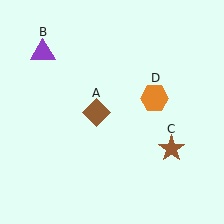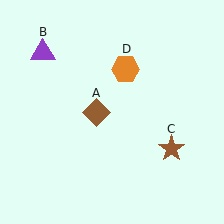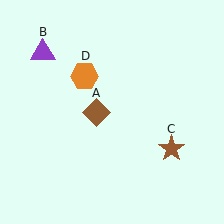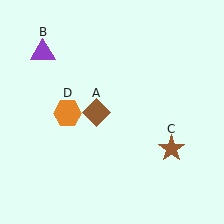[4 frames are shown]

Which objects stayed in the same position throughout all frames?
Brown diamond (object A) and purple triangle (object B) and brown star (object C) remained stationary.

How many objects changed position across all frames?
1 object changed position: orange hexagon (object D).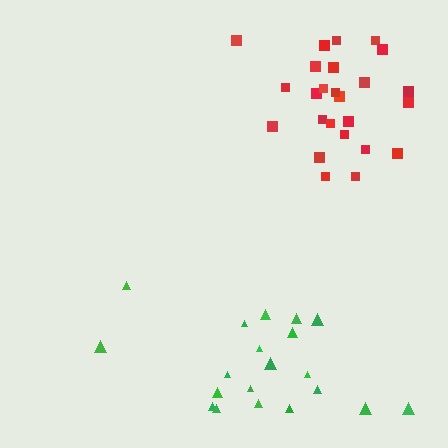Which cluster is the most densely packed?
Red.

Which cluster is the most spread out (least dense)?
Green.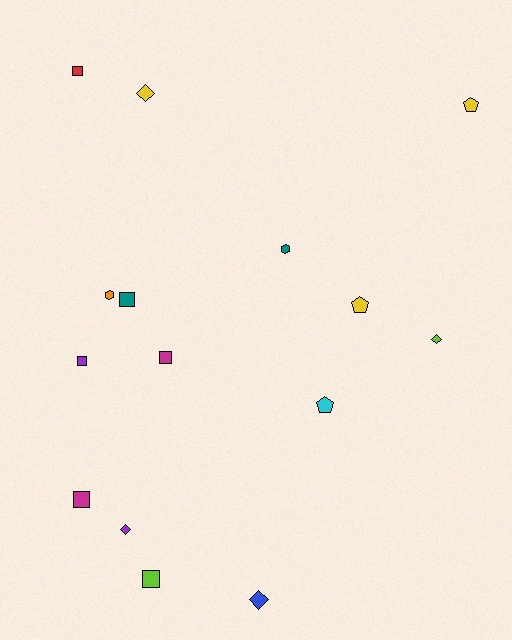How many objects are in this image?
There are 15 objects.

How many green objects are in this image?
There are no green objects.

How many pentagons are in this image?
There are 3 pentagons.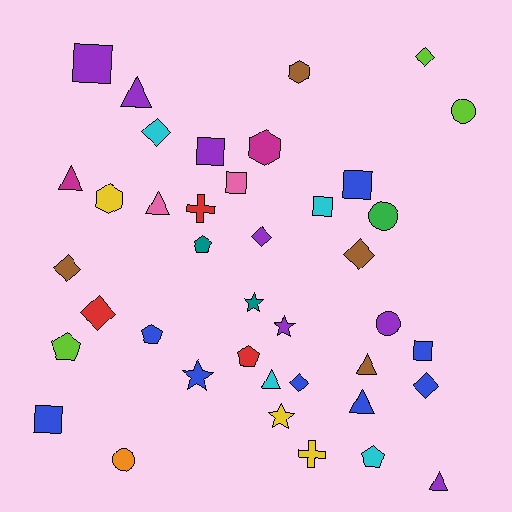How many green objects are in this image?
There is 1 green object.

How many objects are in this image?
There are 40 objects.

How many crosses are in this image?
There are 2 crosses.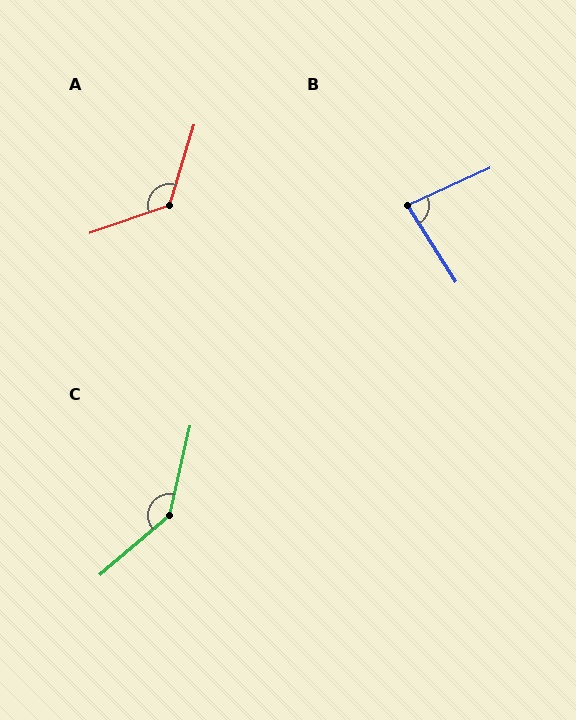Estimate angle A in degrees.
Approximately 126 degrees.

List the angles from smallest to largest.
B (82°), A (126°), C (144°).